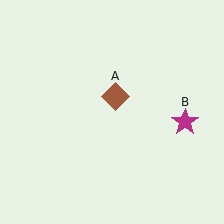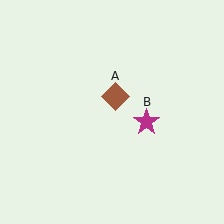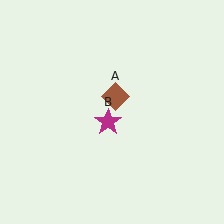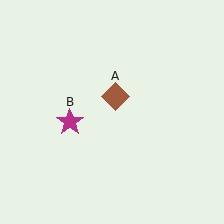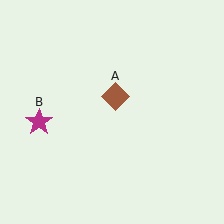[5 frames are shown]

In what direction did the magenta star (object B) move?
The magenta star (object B) moved left.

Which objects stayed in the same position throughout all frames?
Brown diamond (object A) remained stationary.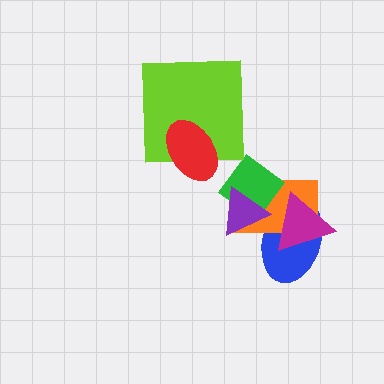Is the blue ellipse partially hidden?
Yes, it is partially covered by another shape.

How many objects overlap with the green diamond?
3 objects overlap with the green diamond.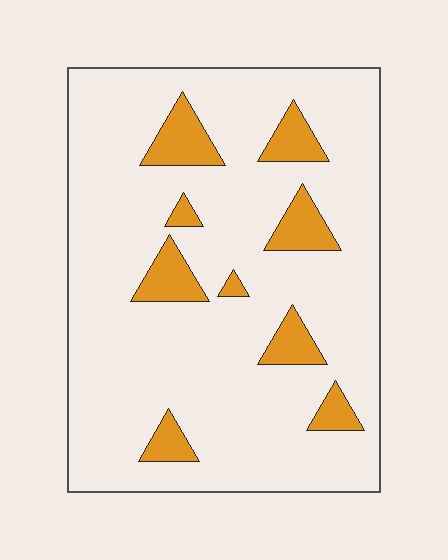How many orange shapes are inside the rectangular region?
9.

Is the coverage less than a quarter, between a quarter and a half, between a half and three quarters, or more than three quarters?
Less than a quarter.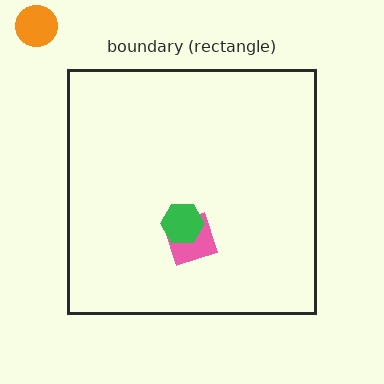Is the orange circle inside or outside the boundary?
Outside.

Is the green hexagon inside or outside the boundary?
Inside.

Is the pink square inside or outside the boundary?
Inside.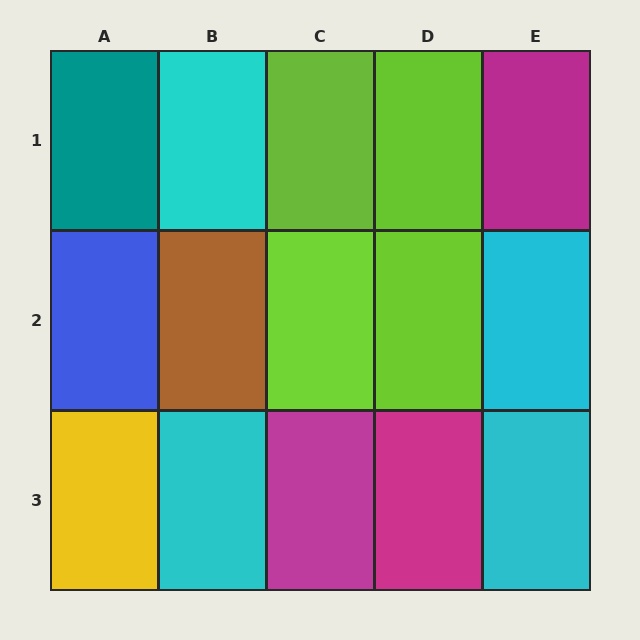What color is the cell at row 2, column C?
Lime.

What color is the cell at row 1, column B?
Cyan.